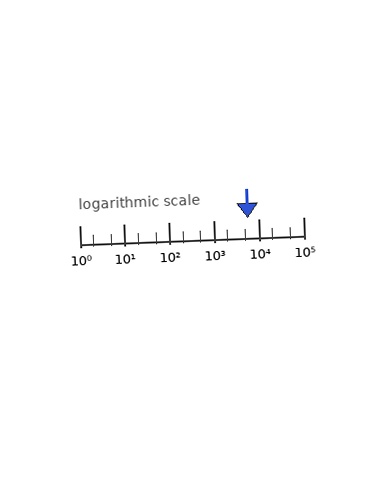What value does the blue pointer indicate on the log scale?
The pointer indicates approximately 5700.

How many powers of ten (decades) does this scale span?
The scale spans 5 decades, from 1 to 100000.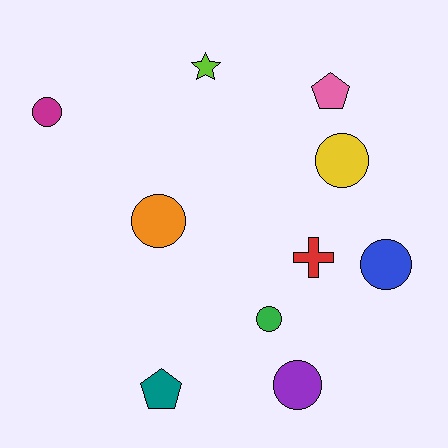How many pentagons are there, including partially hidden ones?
There are 2 pentagons.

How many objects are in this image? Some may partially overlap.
There are 10 objects.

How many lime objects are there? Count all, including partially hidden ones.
There is 1 lime object.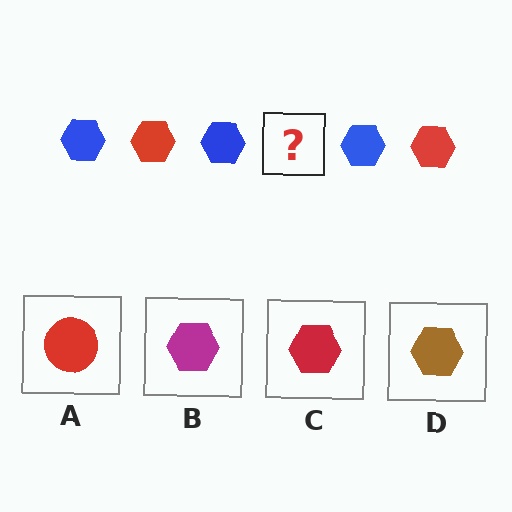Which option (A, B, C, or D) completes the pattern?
C.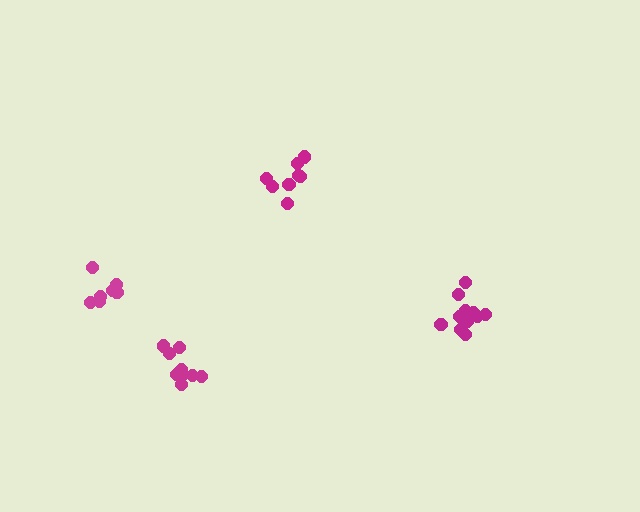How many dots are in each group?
Group 1: 8 dots, Group 2: 12 dots, Group 3: 7 dots, Group 4: 9 dots (36 total).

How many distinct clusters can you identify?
There are 4 distinct clusters.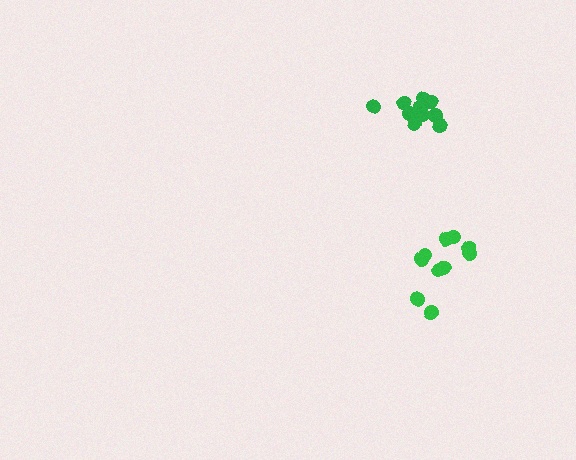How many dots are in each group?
Group 1: 10 dots, Group 2: 10 dots (20 total).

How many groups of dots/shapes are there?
There are 2 groups.